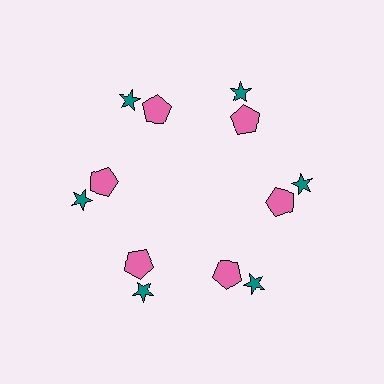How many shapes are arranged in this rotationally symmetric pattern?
There are 12 shapes, arranged in 6 groups of 2.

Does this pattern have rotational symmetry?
Yes, this pattern has 6-fold rotational symmetry. It looks the same after rotating 60 degrees around the center.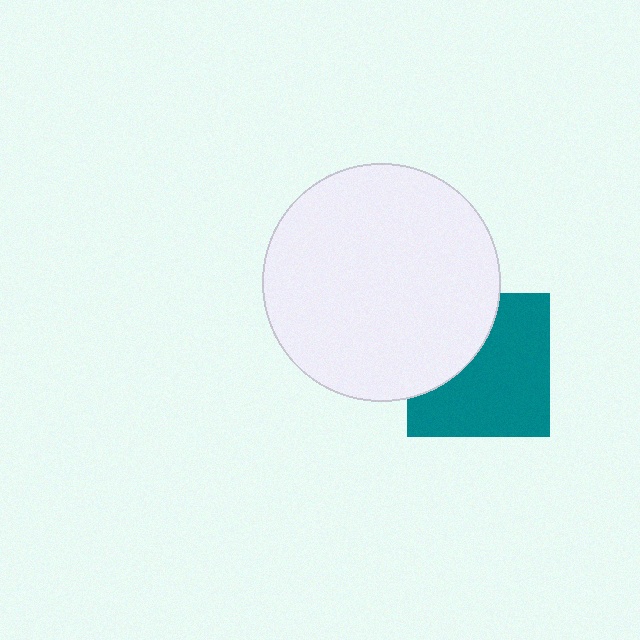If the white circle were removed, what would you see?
You would see the complete teal square.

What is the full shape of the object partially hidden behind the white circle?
The partially hidden object is a teal square.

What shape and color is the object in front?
The object in front is a white circle.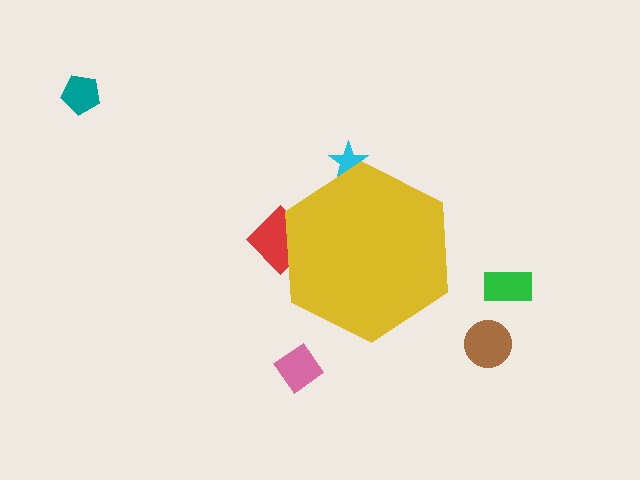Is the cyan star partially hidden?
Yes, the cyan star is partially hidden behind the yellow hexagon.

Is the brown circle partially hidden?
No, the brown circle is fully visible.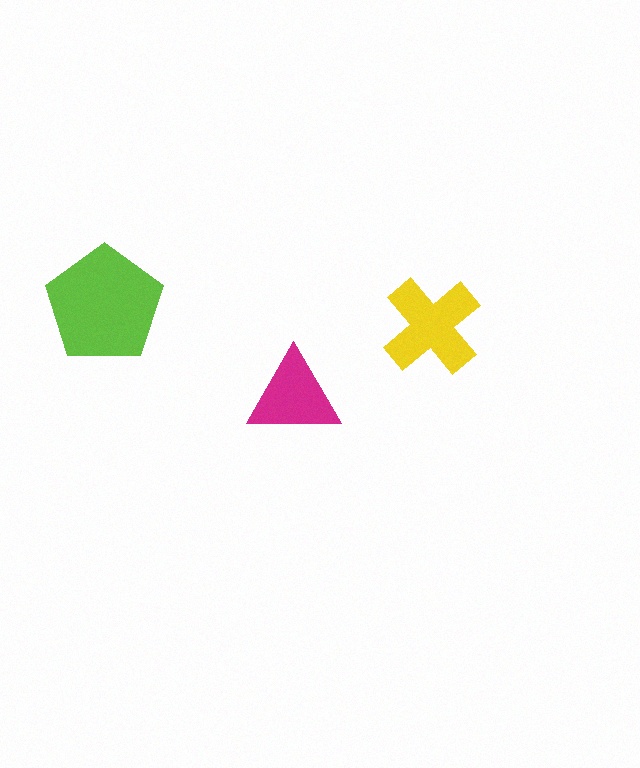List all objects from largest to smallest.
The lime pentagon, the yellow cross, the magenta triangle.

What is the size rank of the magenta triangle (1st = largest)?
3rd.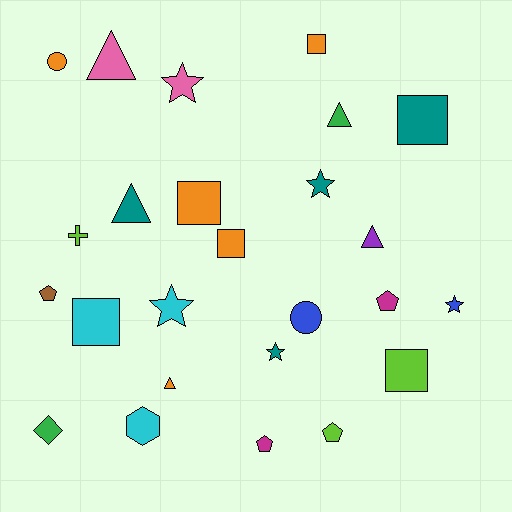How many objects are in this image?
There are 25 objects.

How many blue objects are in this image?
There are 2 blue objects.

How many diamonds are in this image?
There is 1 diamond.